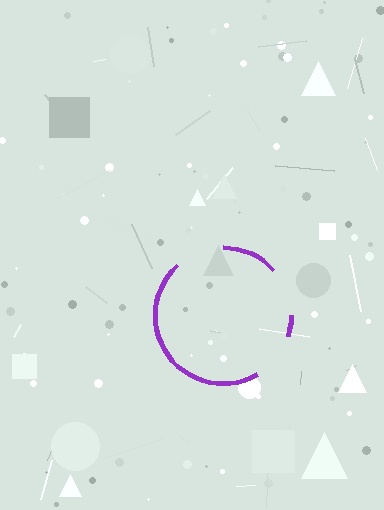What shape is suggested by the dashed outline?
The dashed outline suggests a circle.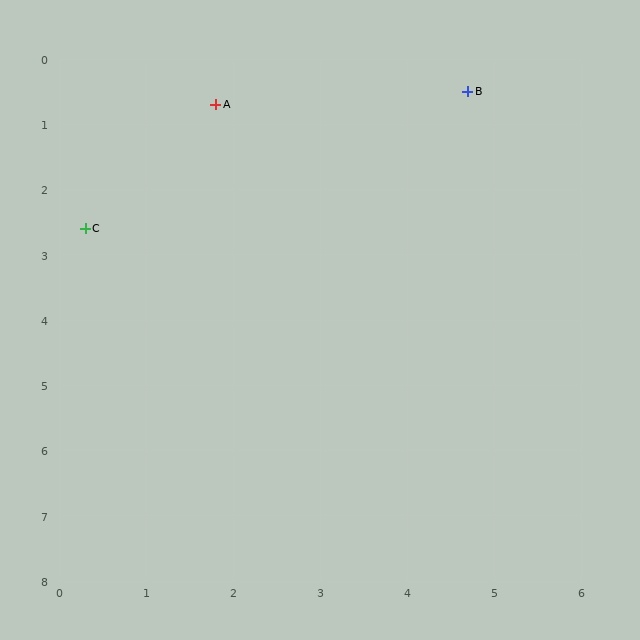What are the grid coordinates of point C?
Point C is at approximately (0.3, 2.6).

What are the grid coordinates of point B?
Point B is at approximately (4.7, 0.5).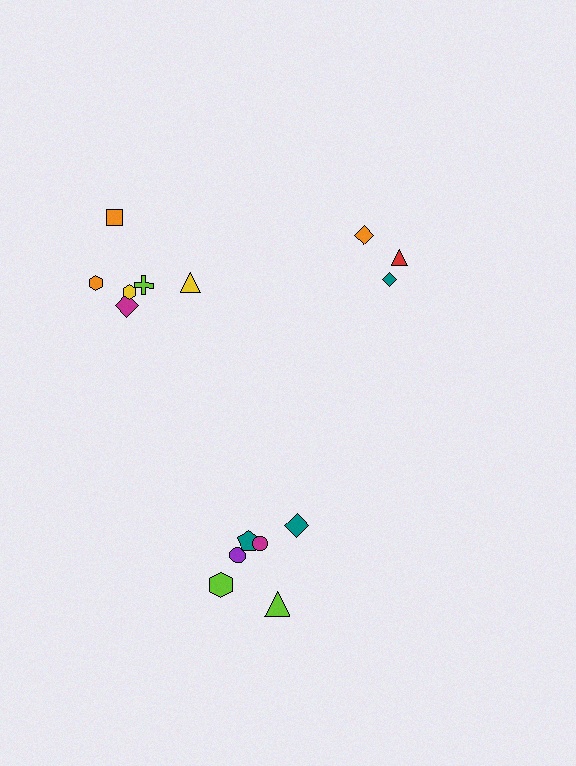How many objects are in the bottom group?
There are 6 objects.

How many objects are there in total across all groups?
There are 15 objects.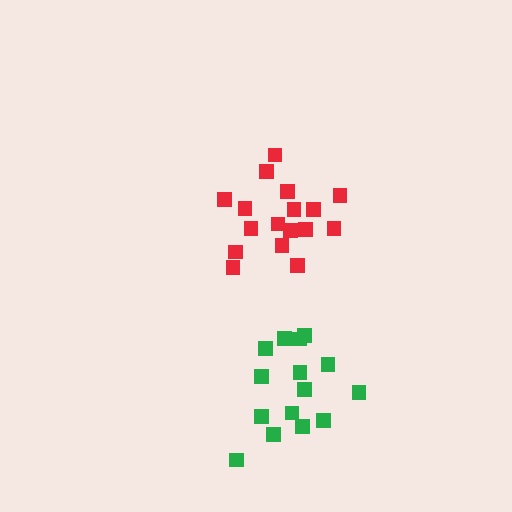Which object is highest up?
The red cluster is topmost.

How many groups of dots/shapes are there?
There are 2 groups.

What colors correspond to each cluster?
The clusters are colored: green, red.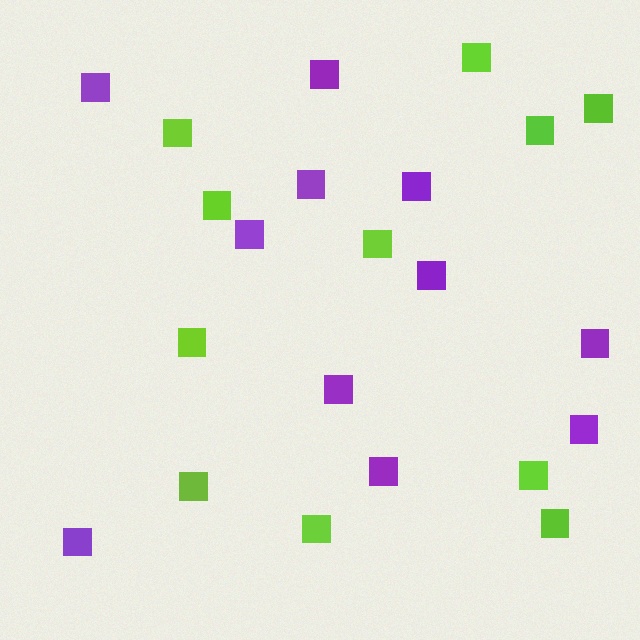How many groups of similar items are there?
There are 2 groups: one group of purple squares (11) and one group of lime squares (11).